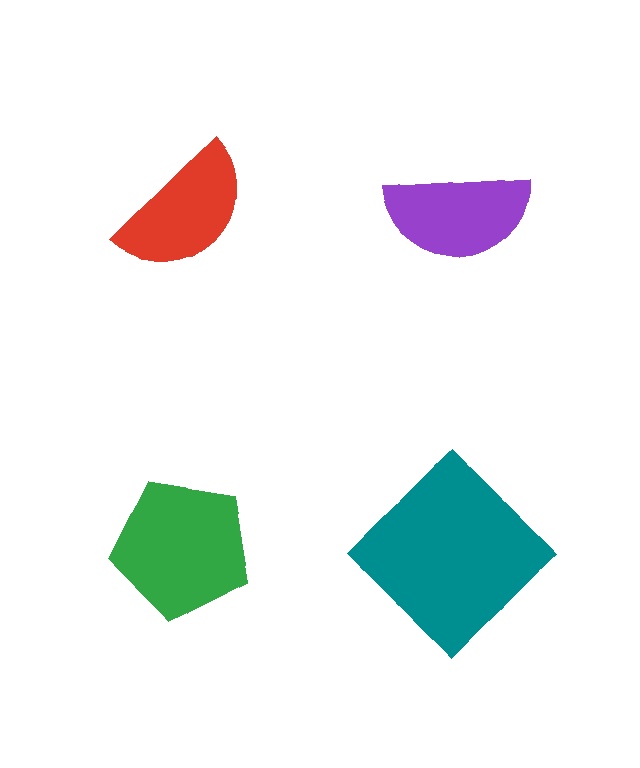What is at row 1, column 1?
A red semicircle.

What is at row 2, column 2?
A teal diamond.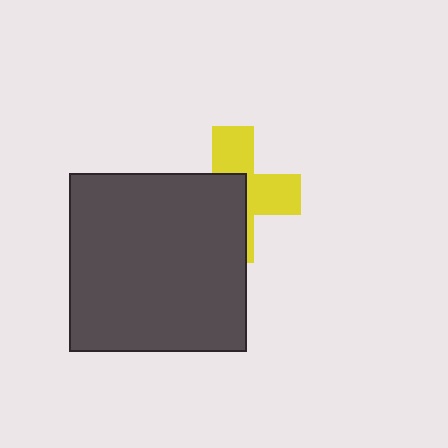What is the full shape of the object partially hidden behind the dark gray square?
The partially hidden object is a yellow cross.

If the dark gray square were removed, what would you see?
You would see the complete yellow cross.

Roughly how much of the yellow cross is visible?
About half of it is visible (roughly 47%).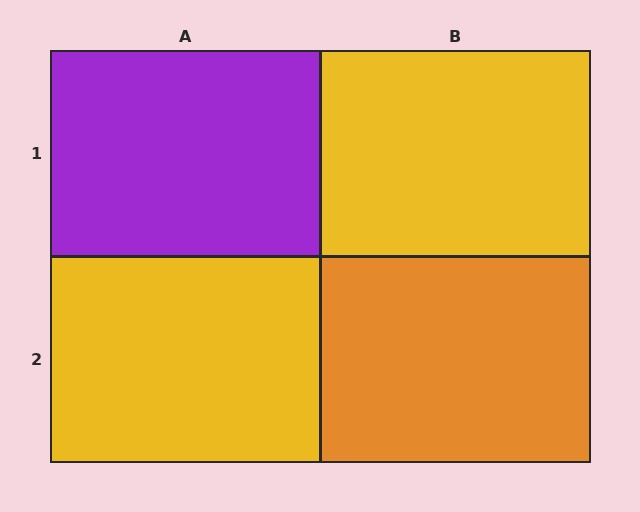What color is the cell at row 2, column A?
Yellow.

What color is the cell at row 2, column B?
Orange.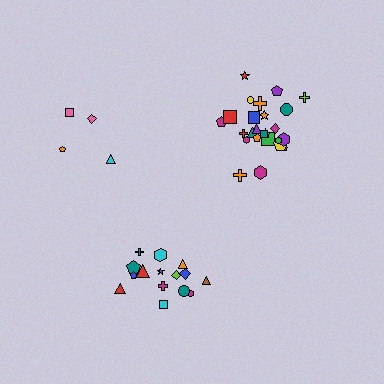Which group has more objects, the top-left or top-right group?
The top-right group.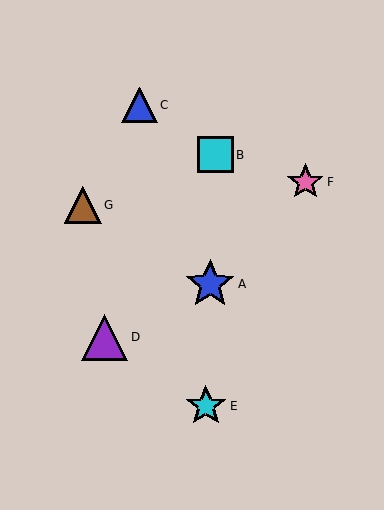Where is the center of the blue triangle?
The center of the blue triangle is at (140, 105).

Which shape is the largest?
The blue star (labeled A) is the largest.